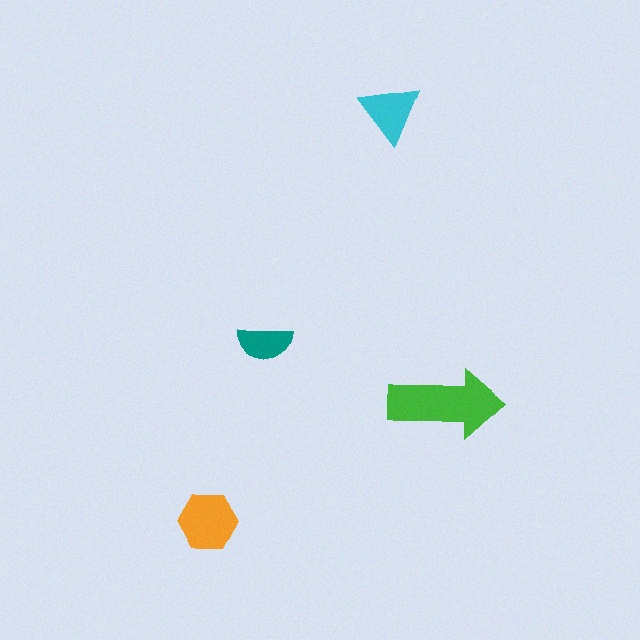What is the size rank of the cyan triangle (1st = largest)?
3rd.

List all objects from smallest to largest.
The teal semicircle, the cyan triangle, the orange hexagon, the green arrow.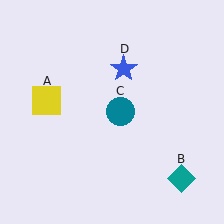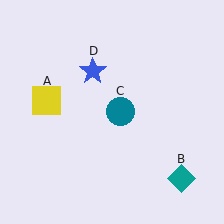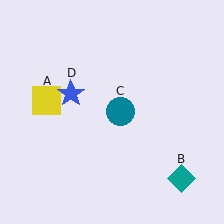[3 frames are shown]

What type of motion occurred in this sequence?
The blue star (object D) rotated counterclockwise around the center of the scene.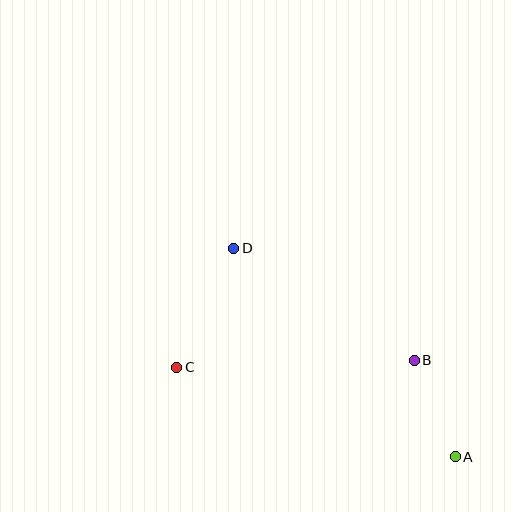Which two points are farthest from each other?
Points A and D are farthest from each other.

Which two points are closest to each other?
Points A and B are closest to each other.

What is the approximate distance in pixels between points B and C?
The distance between B and C is approximately 238 pixels.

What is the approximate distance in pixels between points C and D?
The distance between C and D is approximately 132 pixels.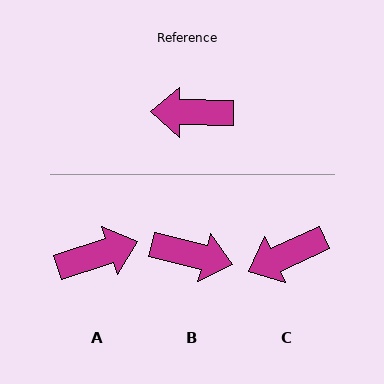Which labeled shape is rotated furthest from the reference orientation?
B, about 166 degrees away.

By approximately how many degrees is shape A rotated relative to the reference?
Approximately 161 degrees clockwise.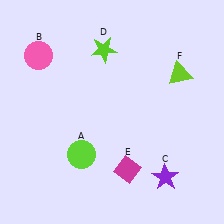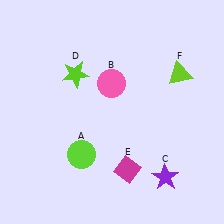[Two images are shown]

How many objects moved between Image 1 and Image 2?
2 objects moved between the two images.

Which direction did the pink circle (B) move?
The pink circle (B) moved right.